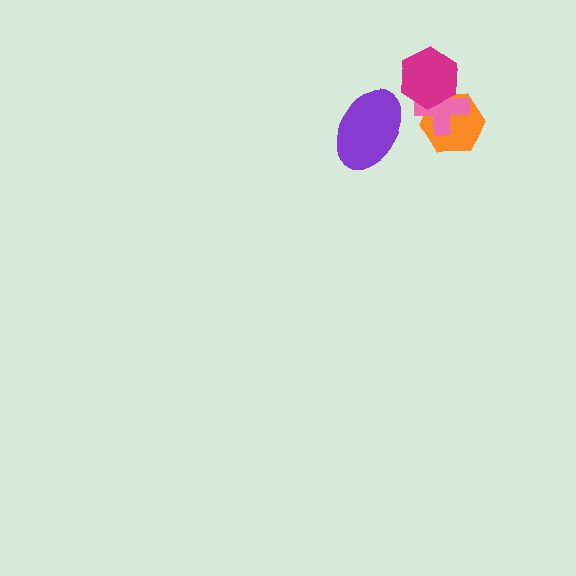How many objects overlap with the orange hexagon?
2 objects overlap with the orange hexagon.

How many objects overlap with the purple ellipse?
0 objects overlap with the purple ellipse.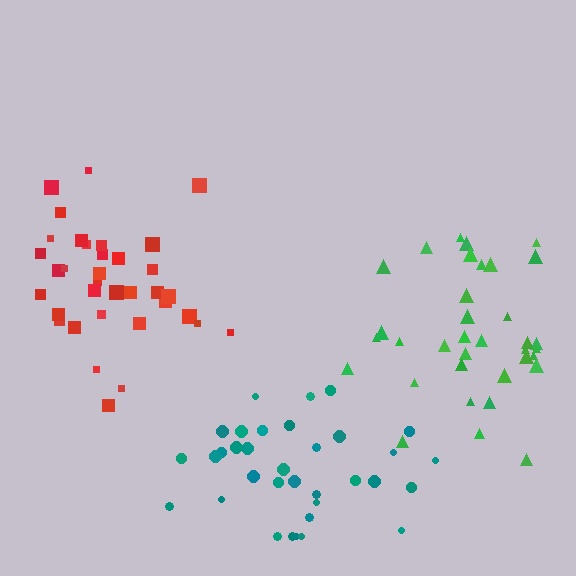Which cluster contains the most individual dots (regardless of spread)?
Red (35).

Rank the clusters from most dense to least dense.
red, green, teal.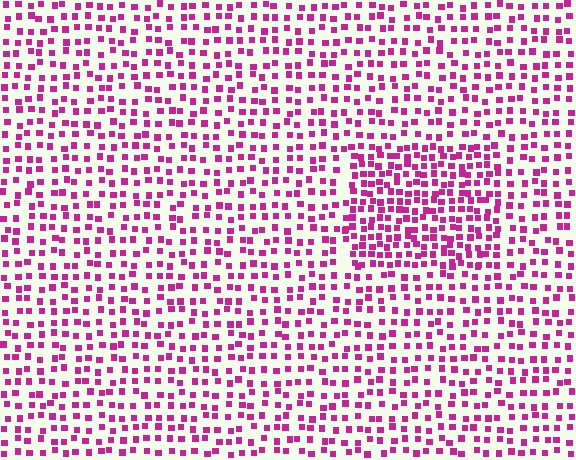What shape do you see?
I see a rectangle.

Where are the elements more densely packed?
The elements are more densely packed inside the rectangle boundary.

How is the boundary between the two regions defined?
The boundary is defined by a change in element density (approximately 1.7x ratio). All elements are the same color, size, and shape.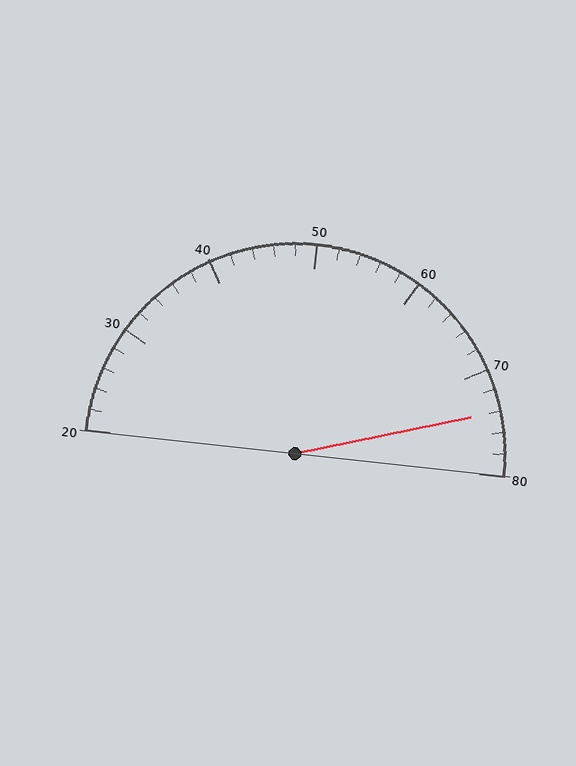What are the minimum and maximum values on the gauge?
The gauge ranges from 20 to 80.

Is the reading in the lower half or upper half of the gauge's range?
The reading is in the upper half of the range (20 to 80).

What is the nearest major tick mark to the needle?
The nearest major tick mark is 70.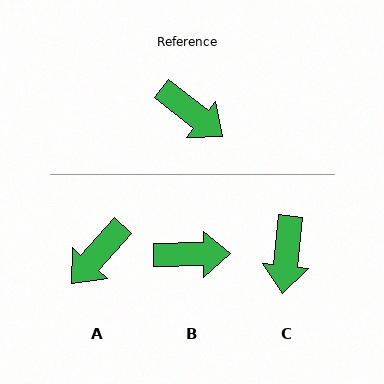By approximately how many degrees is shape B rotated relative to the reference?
Approximately 39 degrees counter-clockwise.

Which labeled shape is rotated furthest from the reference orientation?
A, about 93 degrees away.